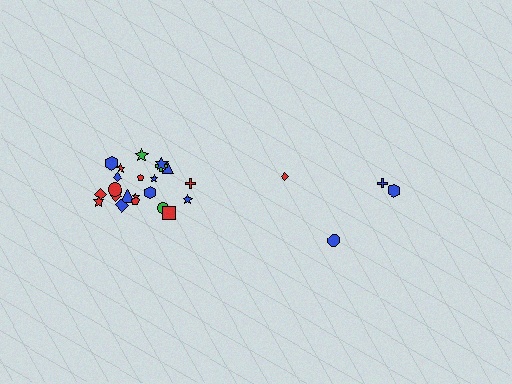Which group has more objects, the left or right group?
The left group.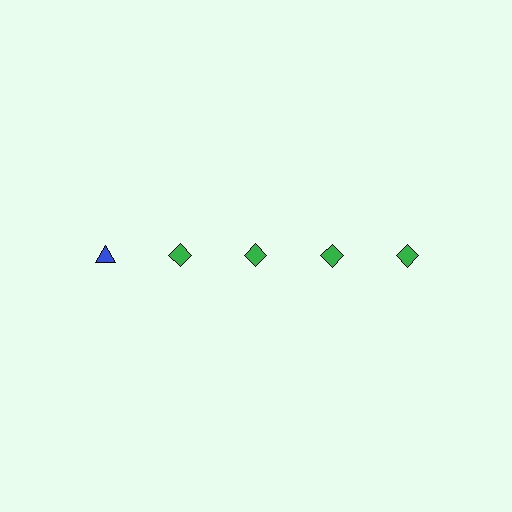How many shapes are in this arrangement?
There are 5 shapes arranged in a grid pattern.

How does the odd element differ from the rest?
It differs in both color (blue instead of green) and shape (triangle instead of diamond).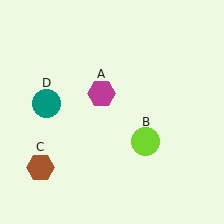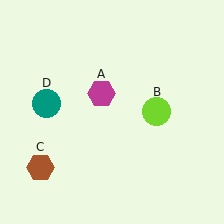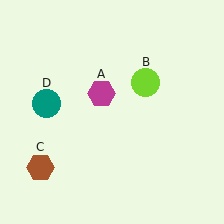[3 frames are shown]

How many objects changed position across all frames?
1 object changed position: lime circle (object B).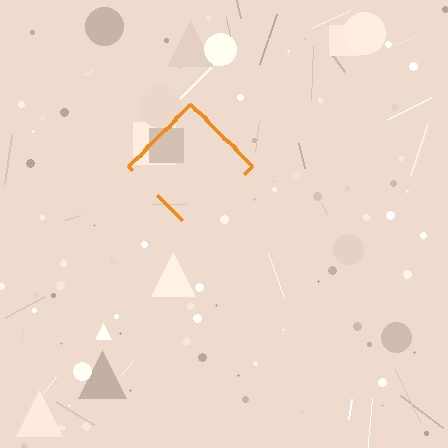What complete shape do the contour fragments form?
The contour fragments form a diamond.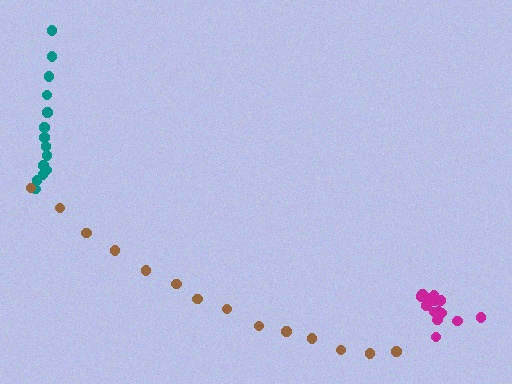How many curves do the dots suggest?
There are 3 distinct paths.